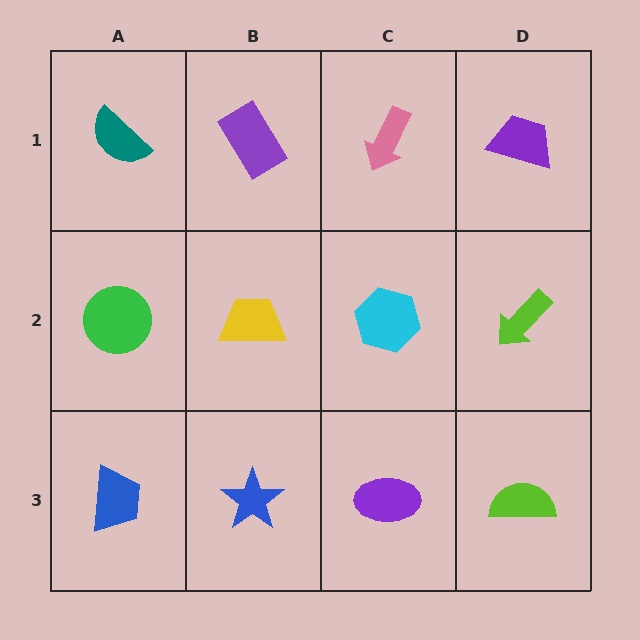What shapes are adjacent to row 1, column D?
A lime arrow (row 2, column D), a pink arrow (row 1, column C).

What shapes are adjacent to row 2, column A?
A teal semicircle (row 1, column A), a blue trapezoid (row 3, column A), a yellow trapezoid (row 2, column B).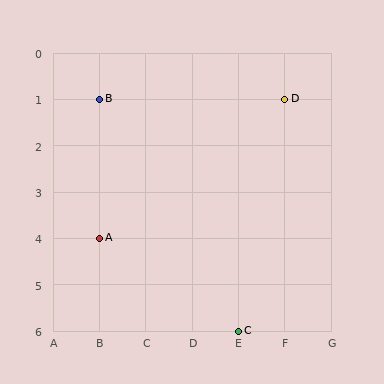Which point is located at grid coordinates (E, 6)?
Point C is at (E, 6).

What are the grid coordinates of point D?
Point D is at grid coordinates (F, 1).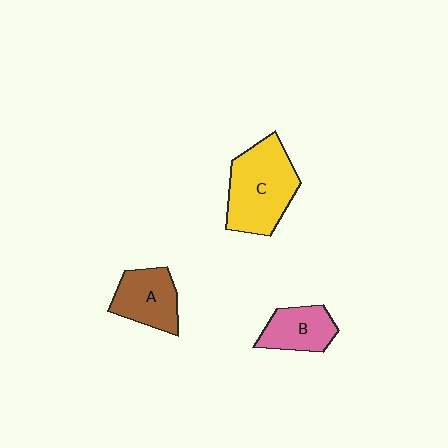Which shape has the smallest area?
Shape B (pink).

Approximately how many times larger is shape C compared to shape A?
Approximately 1.6 times.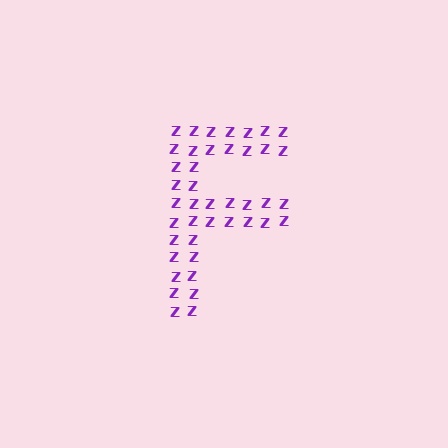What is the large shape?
The large shape is the letter F.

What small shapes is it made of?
It is made of small letter Z's.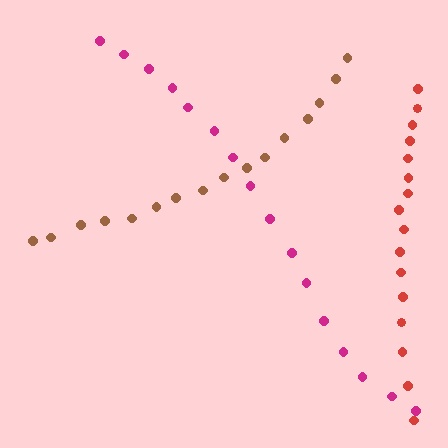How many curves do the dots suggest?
There are 3 distinct paths.